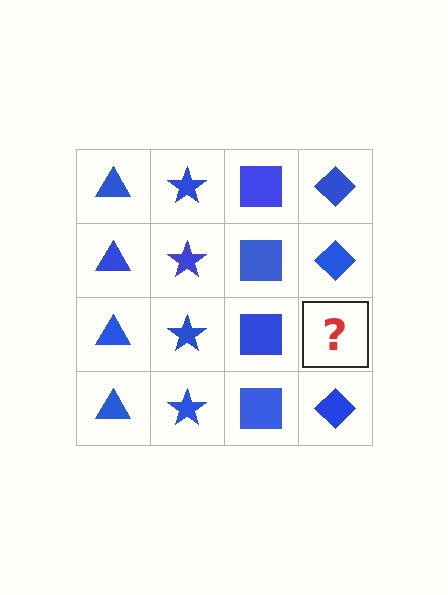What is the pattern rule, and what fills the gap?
The rule is that each column has a consistent shape. The gap should be filled with a blue diamond.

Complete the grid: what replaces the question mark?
The question mark should be replaced with a blue diamond.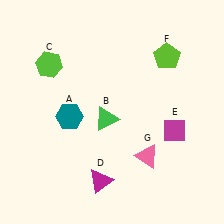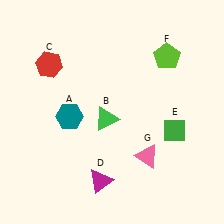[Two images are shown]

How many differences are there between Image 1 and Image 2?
There are 2 differences between the two images.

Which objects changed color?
C changed from lime to red. E changed from magenta to green.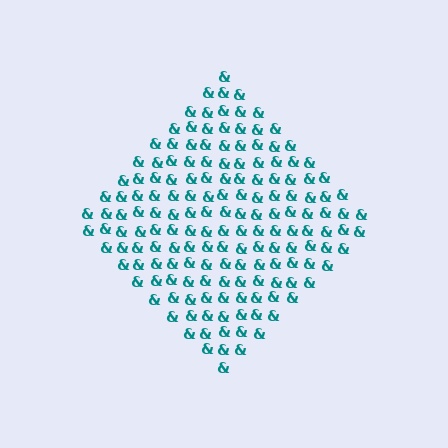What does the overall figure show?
The overall figure shows a diamond.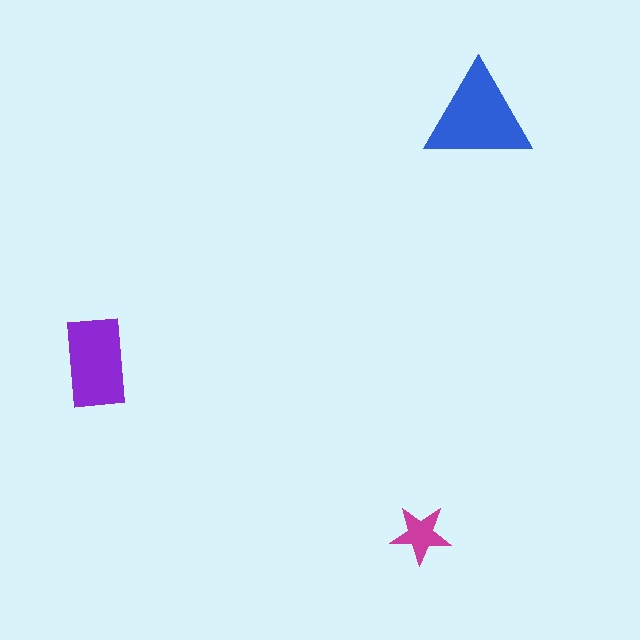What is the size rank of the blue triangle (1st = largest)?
1st.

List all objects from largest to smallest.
The blue triangle, the purple rectangle, the magenta star.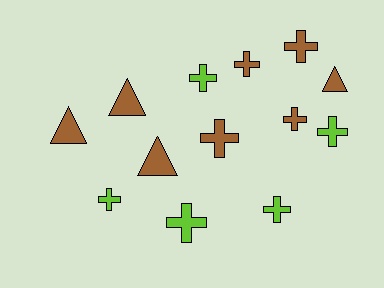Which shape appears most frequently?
Cross, with 9 objects.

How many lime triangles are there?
There are no lime triangles.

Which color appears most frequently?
Brown, with 8 objects.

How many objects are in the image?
There are 13 objects.